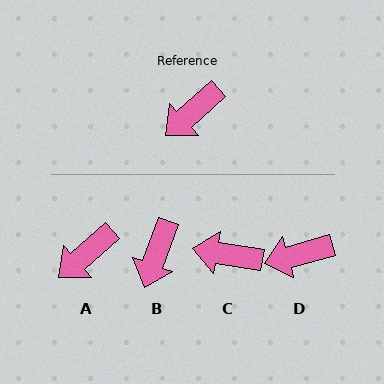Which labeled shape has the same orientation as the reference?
A.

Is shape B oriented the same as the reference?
No, it is off by about 29 degrees.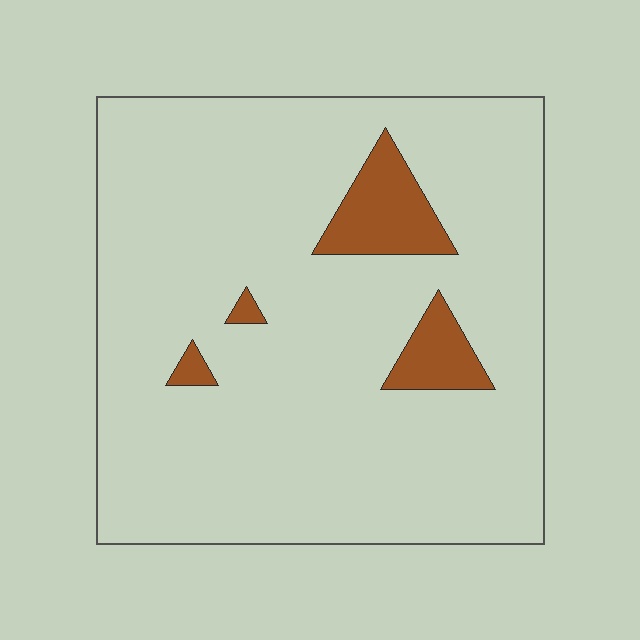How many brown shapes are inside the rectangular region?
4.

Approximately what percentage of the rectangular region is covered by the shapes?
Approximately 10%.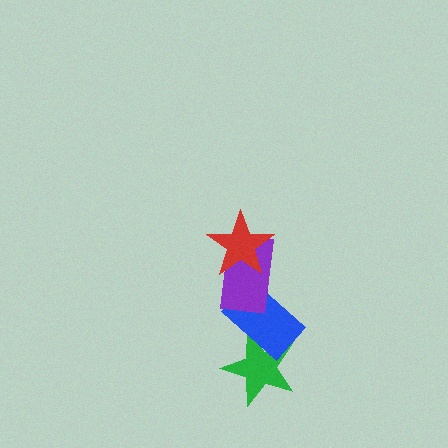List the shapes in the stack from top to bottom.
From top to bottom: the red star, the purple rectangle, the blue rectangle, the green star.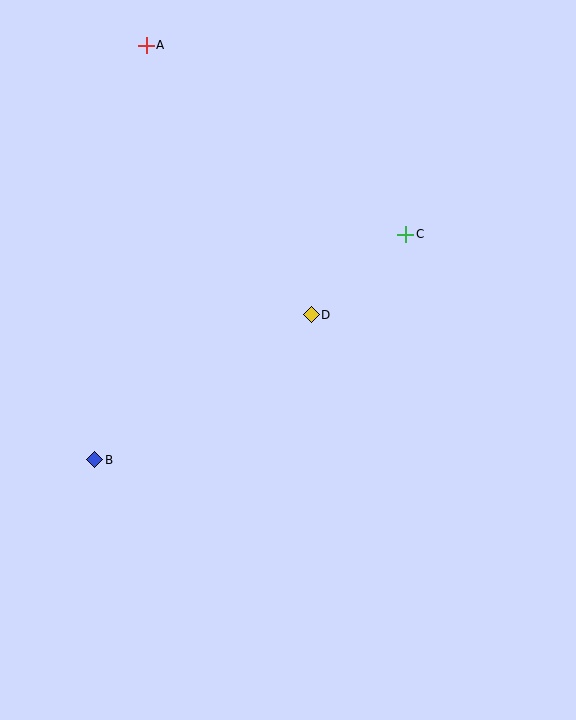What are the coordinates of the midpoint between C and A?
The midpoint between C and A is at (276, 140).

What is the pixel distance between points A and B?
The distance between A and B is 418 pixels.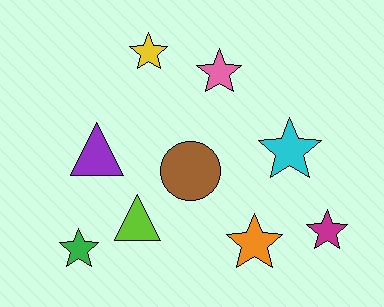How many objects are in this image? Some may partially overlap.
There are 9 objects.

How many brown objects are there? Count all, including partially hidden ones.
There is 1 brown object.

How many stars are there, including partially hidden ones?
There are 6 stars.